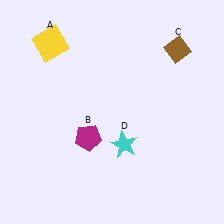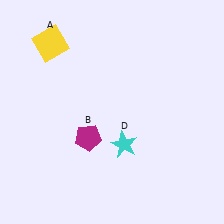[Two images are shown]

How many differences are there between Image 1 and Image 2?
There is 1 difference between the two images.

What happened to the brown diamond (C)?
The brown diamond (C) was removed in Image 2. It was in the top-right area of Image 1.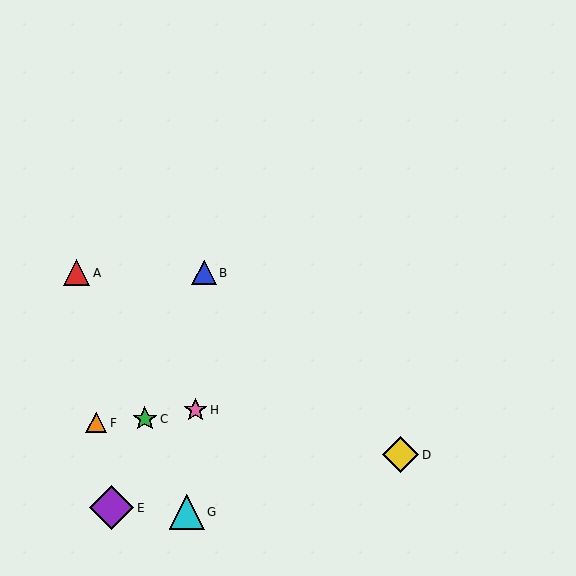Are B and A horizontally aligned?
Yes, both are at y≈273.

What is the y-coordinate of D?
Object D is at y≈455.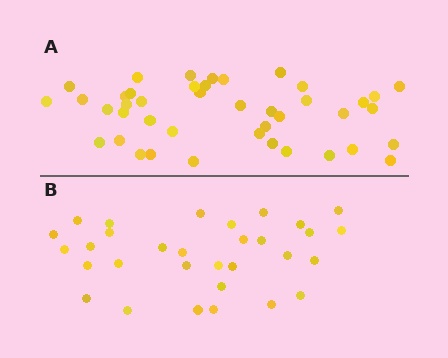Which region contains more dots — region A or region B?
Region A (the top region) has more dots.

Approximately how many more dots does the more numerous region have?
Region A has roughly 12 or so more dots than region B.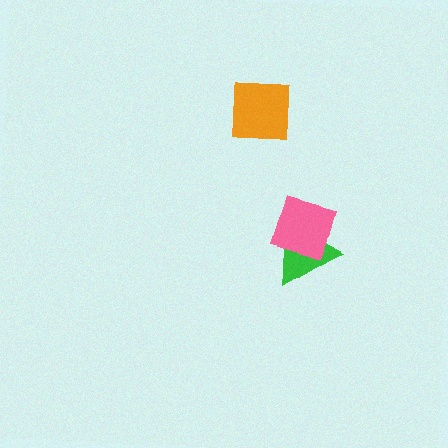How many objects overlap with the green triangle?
1 object overlaps with the green triangle.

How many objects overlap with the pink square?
1 object overlaps with the pink square.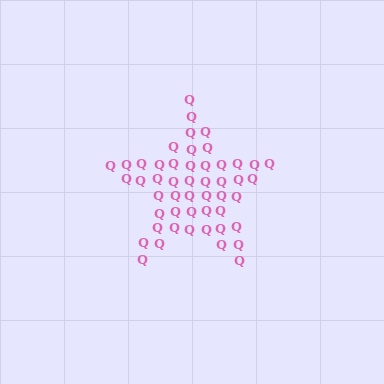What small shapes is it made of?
It is made of small letter Q's.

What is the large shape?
The large shape is a star.